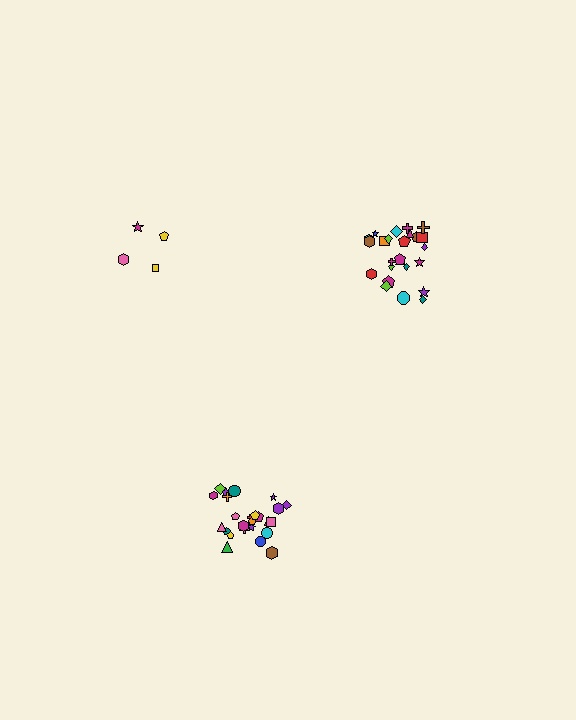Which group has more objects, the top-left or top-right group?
The top-right group.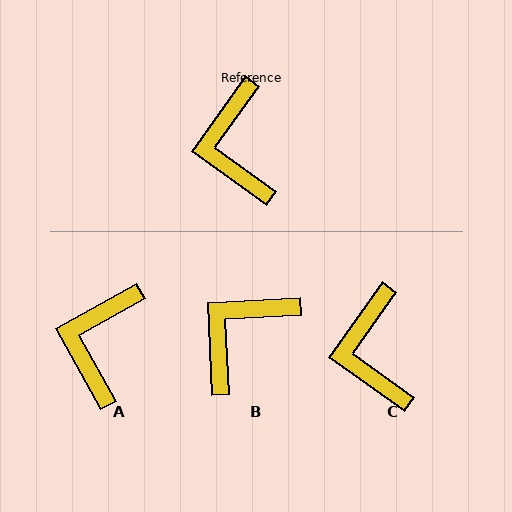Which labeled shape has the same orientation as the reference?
C.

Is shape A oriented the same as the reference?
No, it is off by about 25 degrees.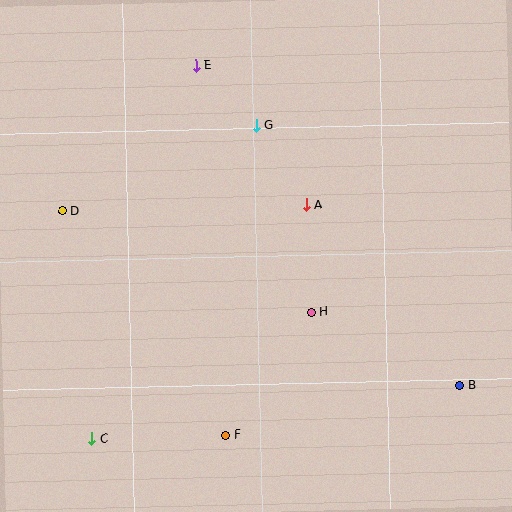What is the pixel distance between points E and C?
The distance between E and C is 387 pixels.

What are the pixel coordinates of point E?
Point E is at (196, 65).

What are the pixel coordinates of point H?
Point H is at (312, 312).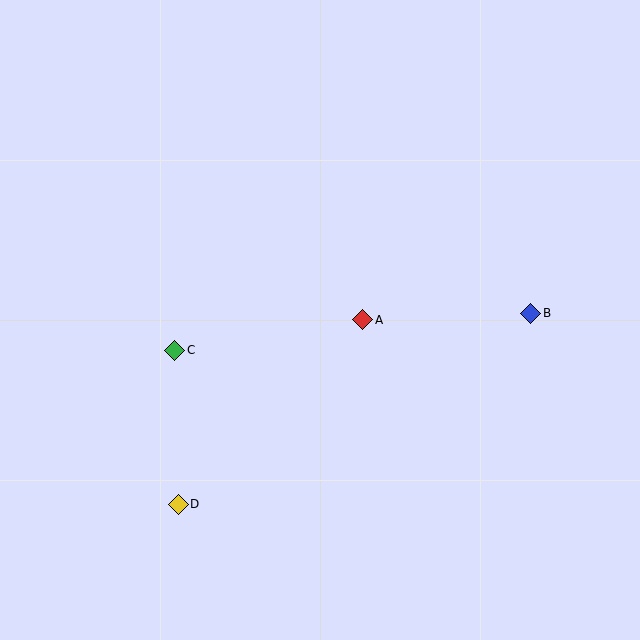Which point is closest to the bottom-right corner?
Point B is closest to the bottom-right corner.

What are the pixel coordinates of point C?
Point C is at (175, 350).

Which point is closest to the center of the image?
Point A at (363, 320) is closest to the center.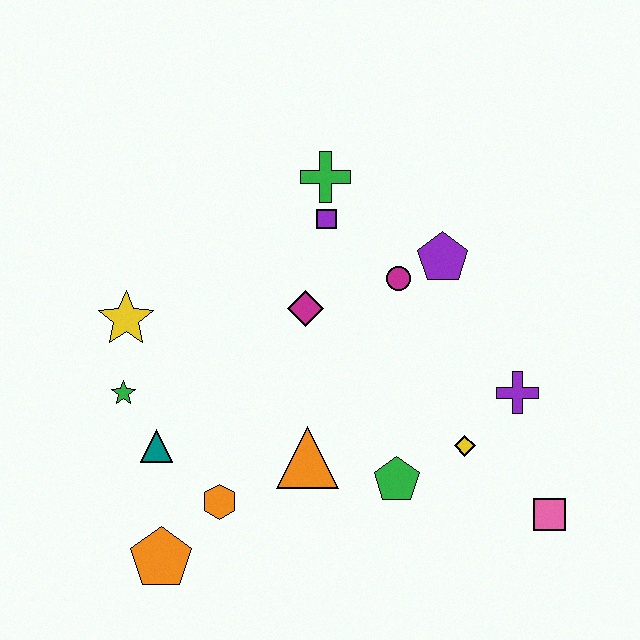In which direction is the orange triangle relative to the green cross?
The orange triangle is below the green cross.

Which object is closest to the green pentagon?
The yellow diamond is closest to the green pentagon.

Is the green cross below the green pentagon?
No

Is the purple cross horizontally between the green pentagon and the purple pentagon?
No